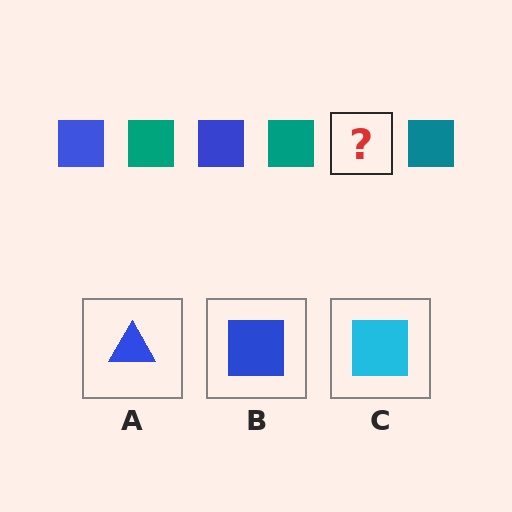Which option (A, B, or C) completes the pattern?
B.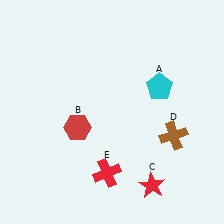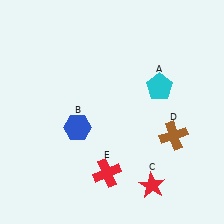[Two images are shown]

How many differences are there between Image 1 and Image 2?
There is 1 difference between the two images.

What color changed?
The hexagon (B) changed from red in Image 1 to blue in Image 2.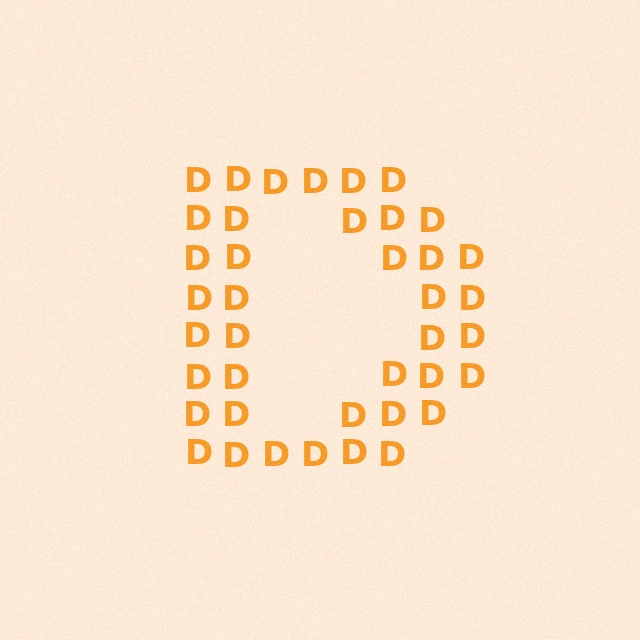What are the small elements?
The small elements are letter D's.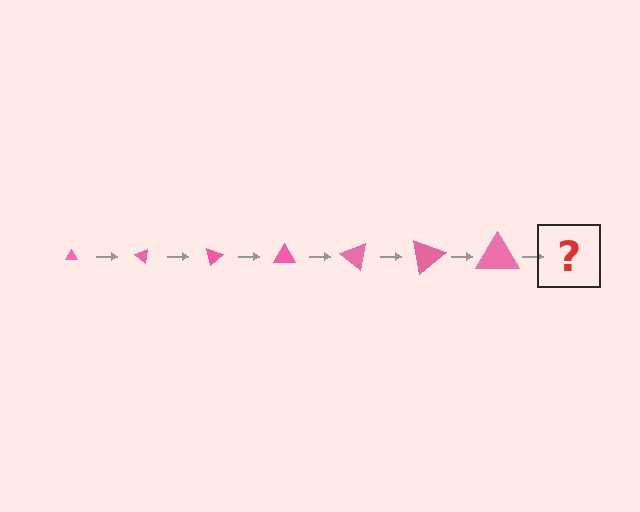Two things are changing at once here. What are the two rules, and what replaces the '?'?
The two rules are that the triangle grows larger each step and it rotates 40 degrees each step. The '?' should be a triangle, larger than the previous one and rotated 280 degrees from the start.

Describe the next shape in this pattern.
It should be a triangle, larger than the previous one and rotated 280 degrees from the start.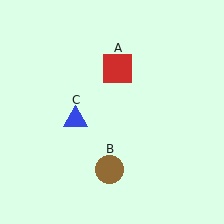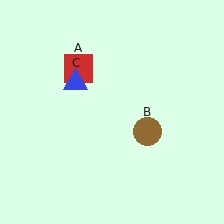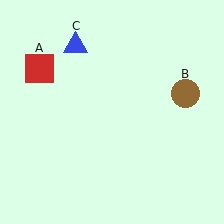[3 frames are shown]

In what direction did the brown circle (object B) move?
The brown circle (object B) moved up and to the right.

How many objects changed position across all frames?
3 objects changed position: red square (object A), brown circle (object B), blue triangle (object C).